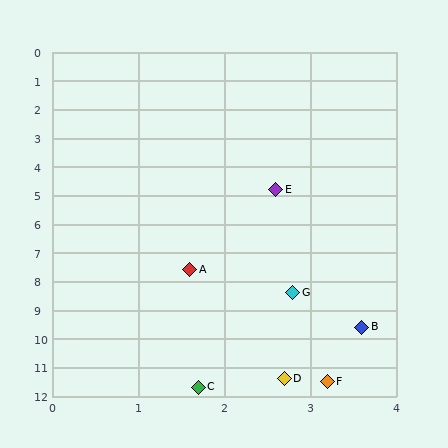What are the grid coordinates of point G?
Point G is at approximately (2.8, 8.4).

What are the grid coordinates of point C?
Point C is at approximately (1.7, 11.7).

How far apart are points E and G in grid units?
Points E and G are about 3.6 grid units apart.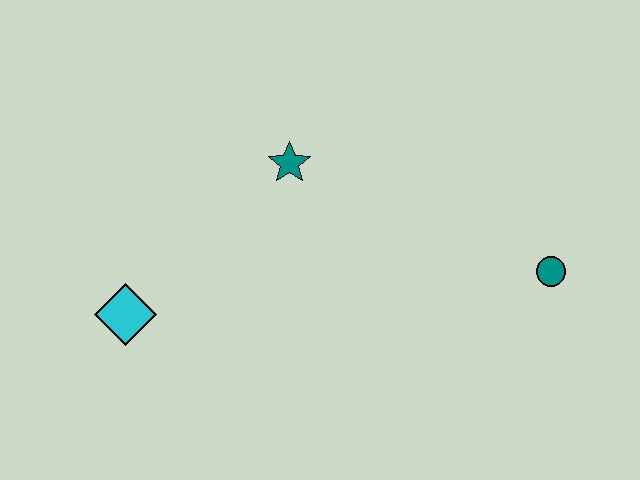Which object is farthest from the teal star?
The teal circle is farthest from the teal star.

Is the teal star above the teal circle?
Yes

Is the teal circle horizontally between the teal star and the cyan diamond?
No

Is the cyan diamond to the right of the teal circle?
No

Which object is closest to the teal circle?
The teal star is closest to the teal circle.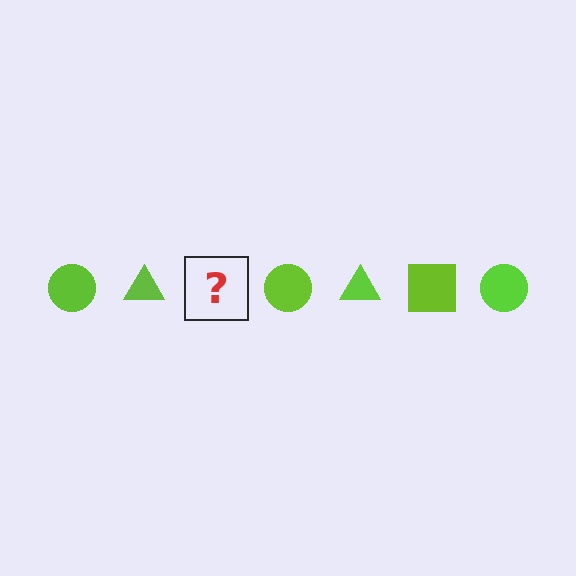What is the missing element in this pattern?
The missing element is a lime square.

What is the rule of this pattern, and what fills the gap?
The rule is that the pattern cycles through circle, triangle, square shapes in lime. The gap should be filled with a lime square.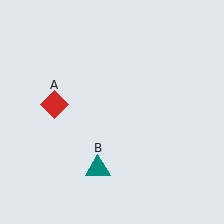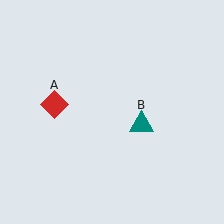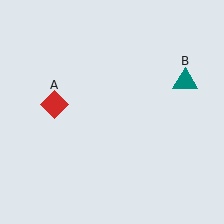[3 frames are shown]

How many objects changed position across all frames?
1 object changed position: teal triangle (object B).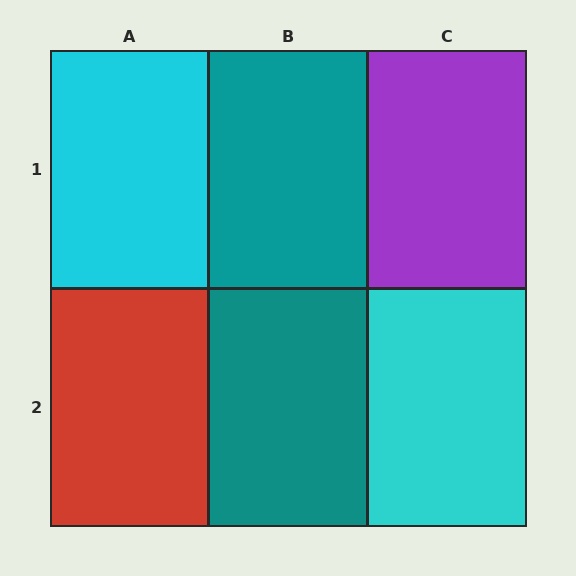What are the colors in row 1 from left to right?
Cyan, teal, purple.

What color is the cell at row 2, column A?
Red.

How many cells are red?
1 cell is red.